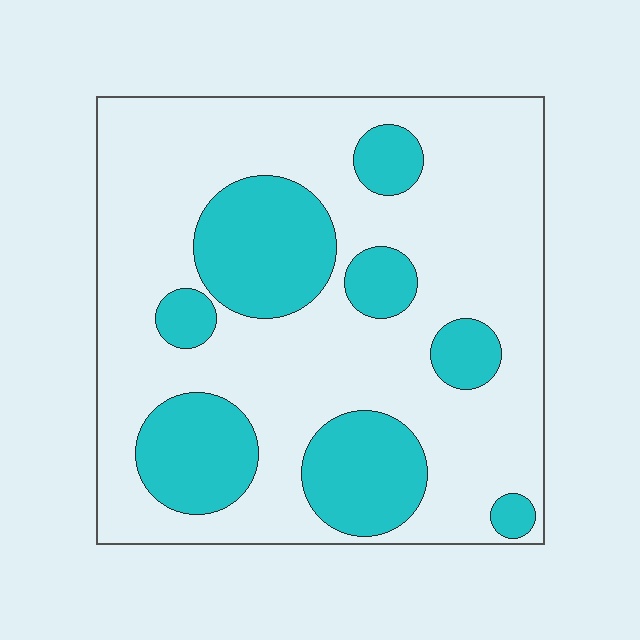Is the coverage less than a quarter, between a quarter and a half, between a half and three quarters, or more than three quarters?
Between a quarter and a half.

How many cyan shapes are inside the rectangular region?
8.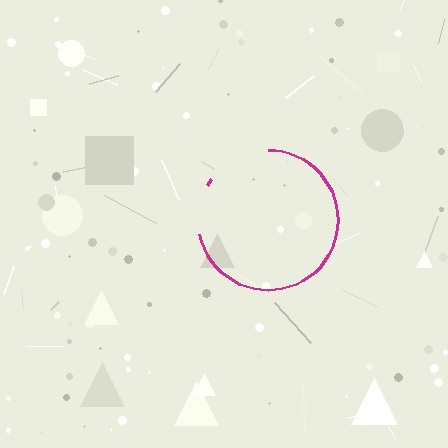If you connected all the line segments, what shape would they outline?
They would outline a circle.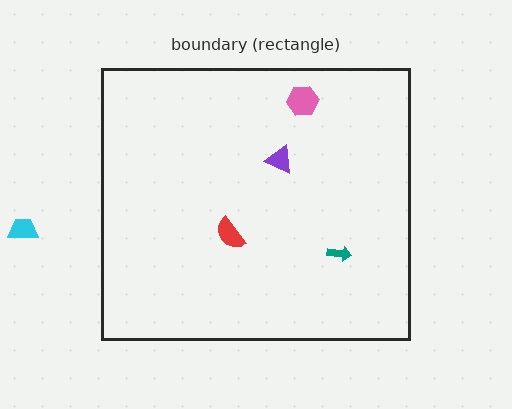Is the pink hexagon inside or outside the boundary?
Inside.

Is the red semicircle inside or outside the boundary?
Inside.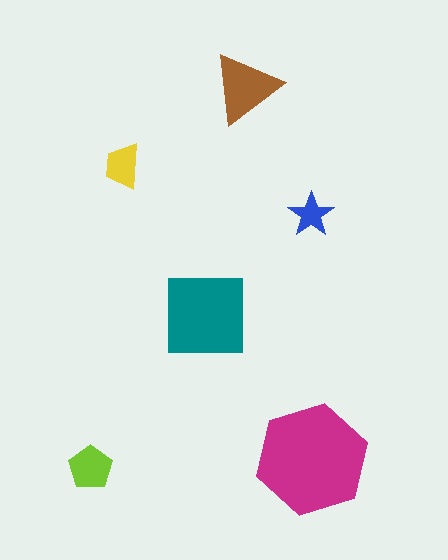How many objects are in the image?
There are 6 objects in the image.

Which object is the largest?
The magenta hexagon.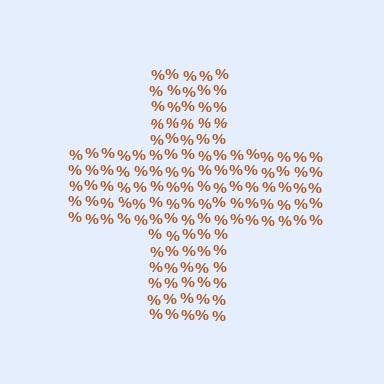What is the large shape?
The large shape is a cross.